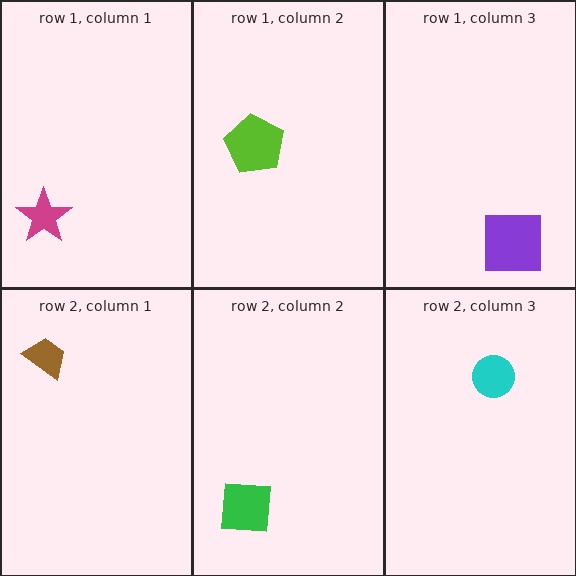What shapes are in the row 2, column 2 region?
The green square.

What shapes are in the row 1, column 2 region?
The lime pentagon.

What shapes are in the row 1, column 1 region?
The magenta star.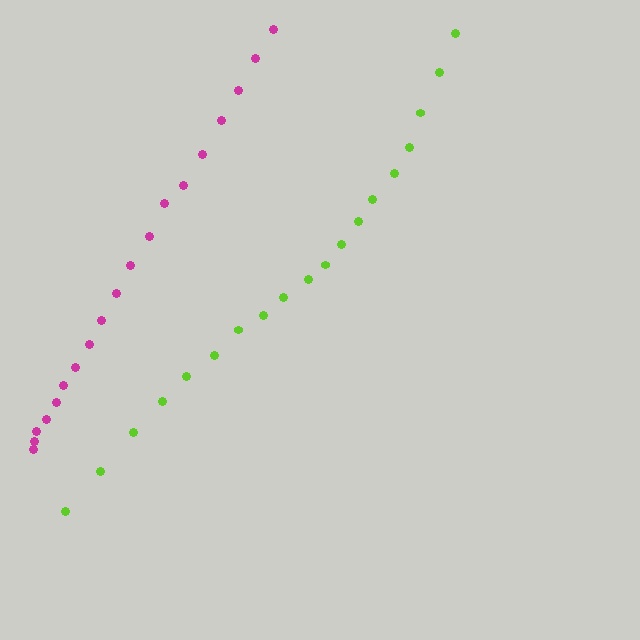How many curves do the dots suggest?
There are 2 distinct paths.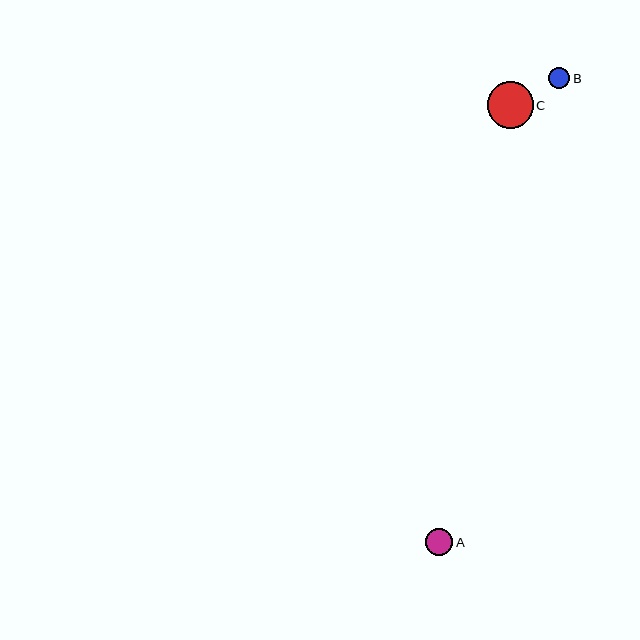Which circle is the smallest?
Circle B is the smallest with a size of approximately 21 pixels.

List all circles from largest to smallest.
From largest to smallest: C, A, B.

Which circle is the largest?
Circle C is the largest with a size of approximately 46 pixels.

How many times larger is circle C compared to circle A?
Circle C is approximately 1.7 times the size of circle A.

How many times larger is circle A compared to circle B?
Circle A is approximately 1.3 times the size of circle B.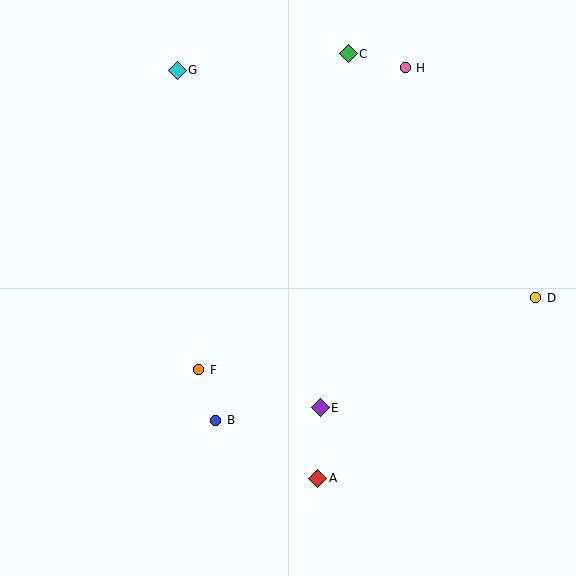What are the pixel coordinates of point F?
Point F is at (199, 370).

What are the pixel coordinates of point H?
Point H is at (405, 68).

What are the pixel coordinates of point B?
Point B is at (215, 420).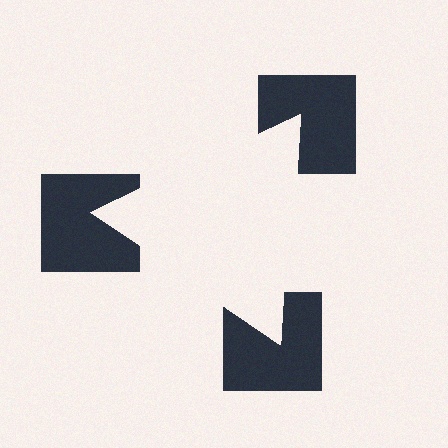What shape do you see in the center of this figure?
An illusory triangle — its edges are inferred from the aligned wedge cuts in the notched squares, not physically drawn.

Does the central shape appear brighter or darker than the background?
It typically appears slightly brighter than the background, even though no actual brightness change is drawn.